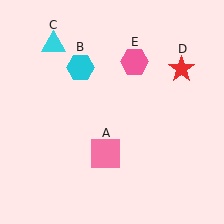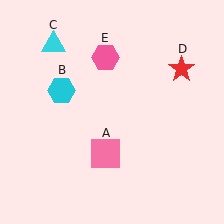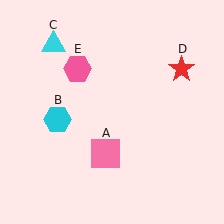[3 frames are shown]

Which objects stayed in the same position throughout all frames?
Pink square (object A) and cyan triangle (object C) and red star (object D) remained stationary.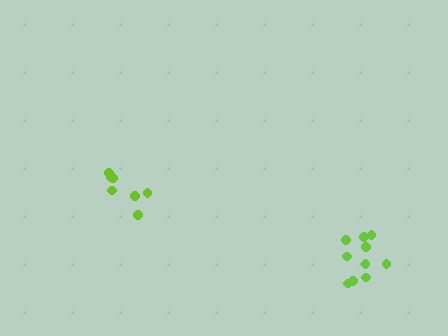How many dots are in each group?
Group 1: 7 dots, Group 2: 11 dots (18 total).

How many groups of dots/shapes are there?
There are 2 groups.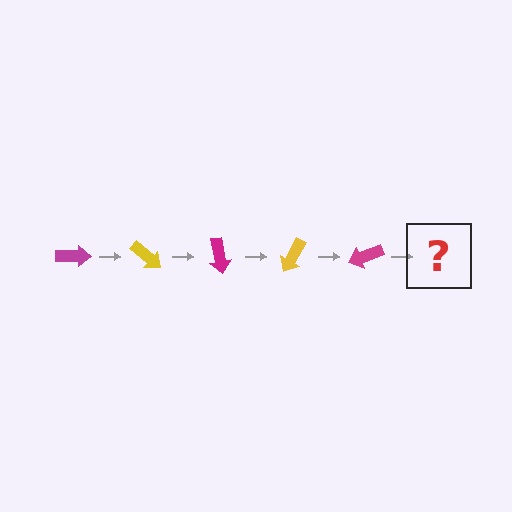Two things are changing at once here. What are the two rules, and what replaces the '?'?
The two rules are that it rotates 40 degrees each step and the color cycles through magenta and yellow. The '?' should be a yellow arrow, rotated 200 degrees from the start.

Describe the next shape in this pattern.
It should be a yellow arrow, rotated 200 degrees from the start.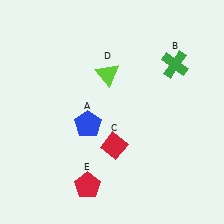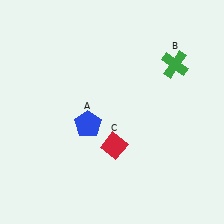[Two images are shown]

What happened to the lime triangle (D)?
The lime triangle (D) was removed in Image 2. It was in the top-left area of Image 1.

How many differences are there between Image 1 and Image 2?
There are 2 differences between the two images.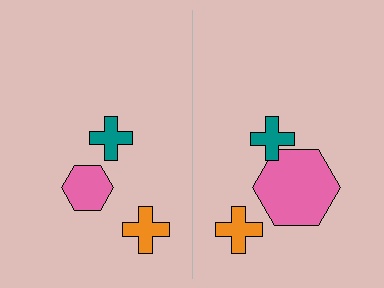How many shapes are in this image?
There are 6 shapes in this image.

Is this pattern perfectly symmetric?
No, the pattern is not perfectly symmetric. The pink hexagon on the right side has a different size than its mirror counterpart.